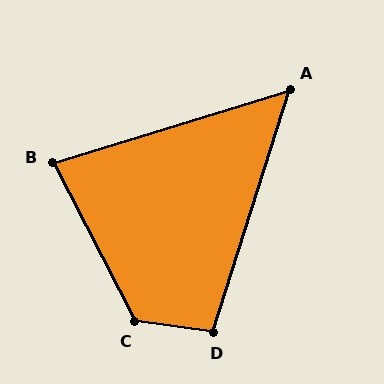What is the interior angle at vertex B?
Approximately 80 degrees (acute).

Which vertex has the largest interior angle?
C, at approximately 125 degrees.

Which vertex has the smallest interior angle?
A, at approximately 55 degrees.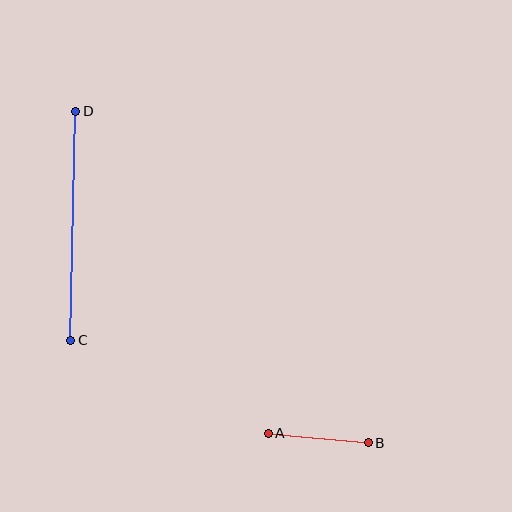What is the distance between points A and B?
The distance is approximately 100 pixels.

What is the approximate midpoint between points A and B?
The midpoint is at approximately (318, 438) pixels.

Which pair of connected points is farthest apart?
Points C and D are farthest apart.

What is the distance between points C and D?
The distance is approximately 229 pixels.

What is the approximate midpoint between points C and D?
The midpoint is at approximately (73, 226) pixels.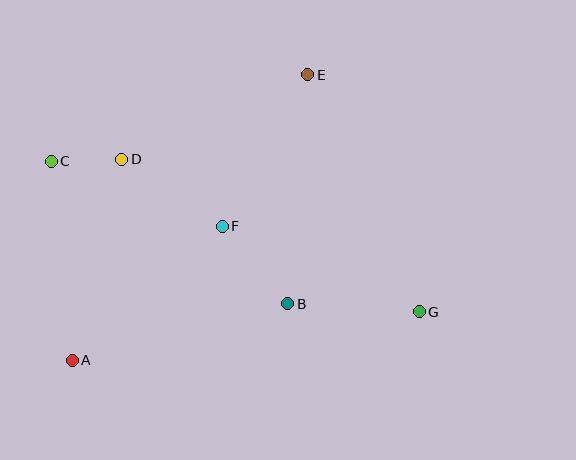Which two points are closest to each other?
Points C and D are closest to each other.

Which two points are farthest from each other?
Points C and G are farthest from each other.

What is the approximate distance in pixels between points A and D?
The distance between A and D is approximately 207 pixels.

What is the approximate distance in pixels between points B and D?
The distance between B and D is approximately 220 pixels.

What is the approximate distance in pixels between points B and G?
The distance between B and G is approximately 132 pixels.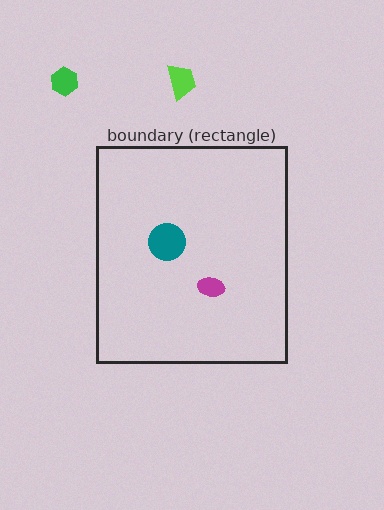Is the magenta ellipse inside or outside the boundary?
Inside.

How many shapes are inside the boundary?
2 inside, 2 outside.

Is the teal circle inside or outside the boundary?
Inside.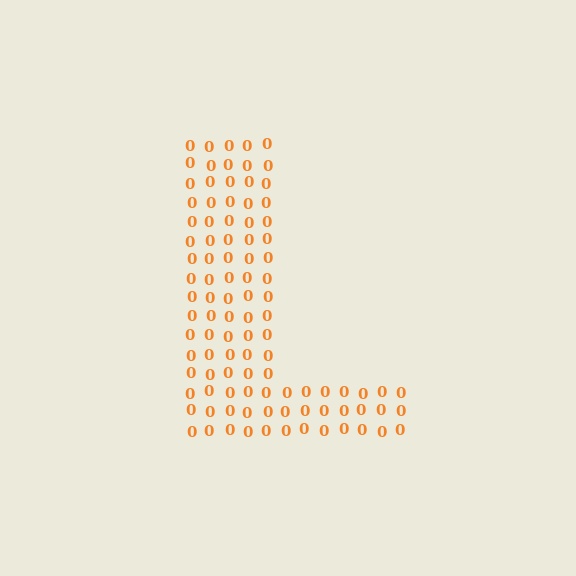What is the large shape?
The large shape is the letter L.